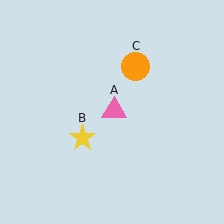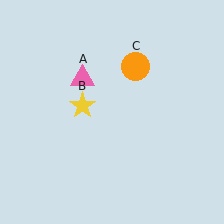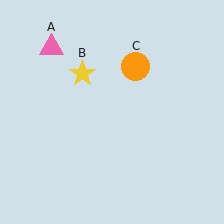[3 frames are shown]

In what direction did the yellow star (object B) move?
The yellow star (object B) moved up.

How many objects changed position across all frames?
2 objects changed position: pink triangle (object A), yellow star (object B).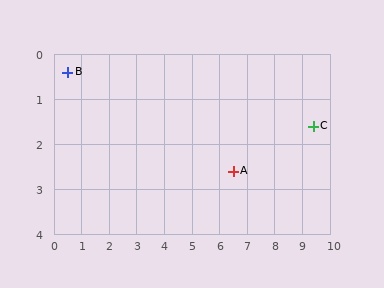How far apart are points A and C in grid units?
Points A and C are about 3.1 grid units apart.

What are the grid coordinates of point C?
Point C is at approximately (9.4, 1.6).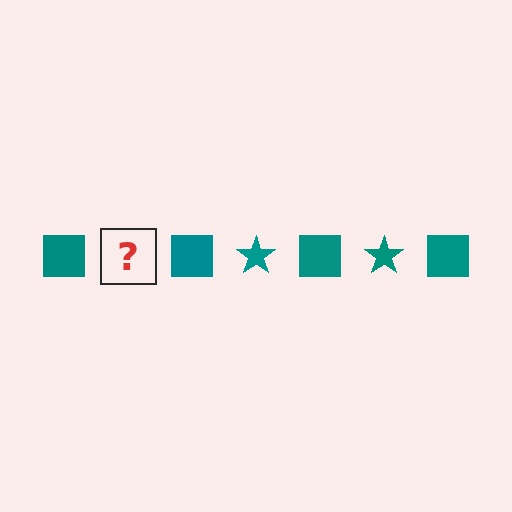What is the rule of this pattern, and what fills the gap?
The rule is that the pattern cycles through square, star shapes in teal. The gap should be filled with a teal star.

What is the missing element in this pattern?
The missing element is a teal star.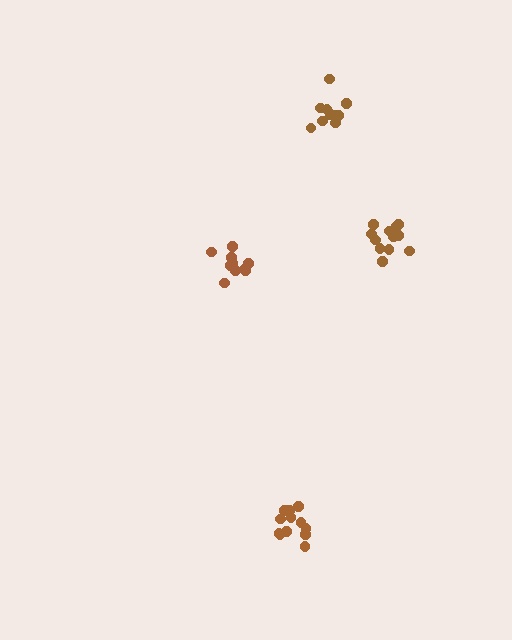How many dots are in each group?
Group 1: 10 dots, Group 2: 11 dots, Group 3: 12 dots, Group 4: 13 dots (46 total).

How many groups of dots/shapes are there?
There are 4 groups.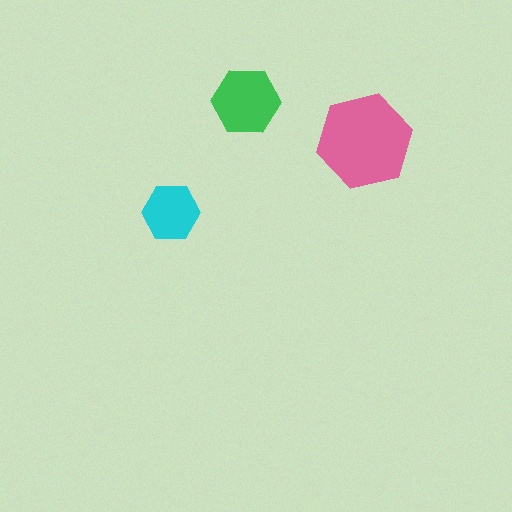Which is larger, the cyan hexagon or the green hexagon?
The green one.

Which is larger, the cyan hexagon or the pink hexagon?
The pink one.